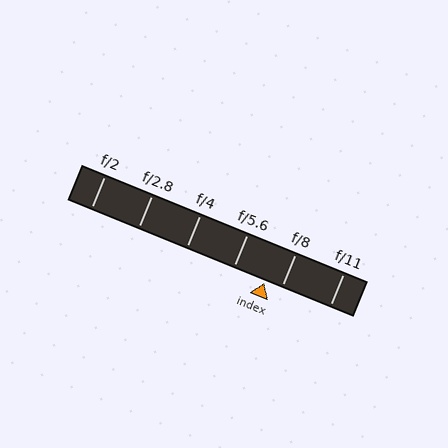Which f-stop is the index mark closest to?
The index mark is closest to f/8.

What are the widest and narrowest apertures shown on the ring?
The widest aperture shown is f/2 and the narrowest is f/11.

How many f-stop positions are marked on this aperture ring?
There are 6 f-stop positions marked.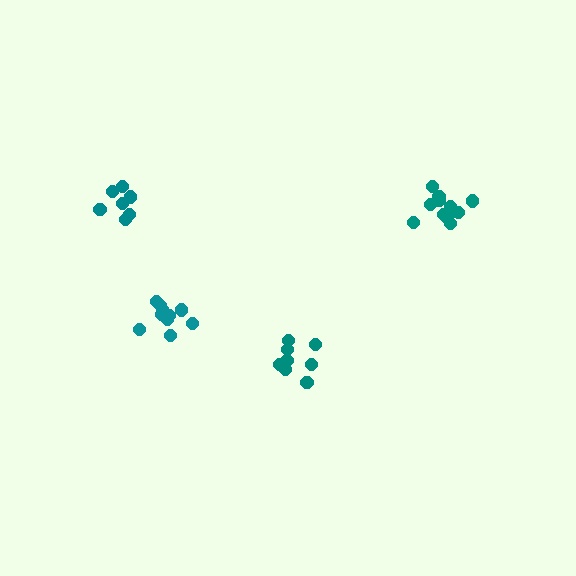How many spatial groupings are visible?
There are 4 spatial groupings.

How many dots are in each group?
Group 1: 10 dots, Group 2: 10 dots, Group 3: 8 dots, Group 4: 13 dots (41 total).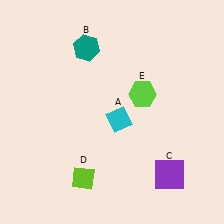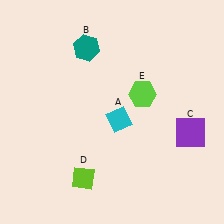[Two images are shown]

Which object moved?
The purple square (C) moved up.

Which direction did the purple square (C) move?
The purple square (C) moved up.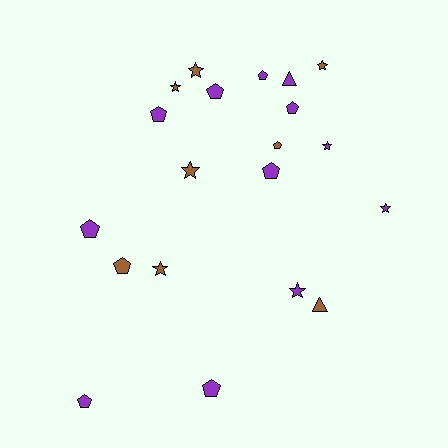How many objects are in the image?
There are 20 objects.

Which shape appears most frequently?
Pentagon, with 10 objects.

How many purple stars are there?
There are 3 purple stars.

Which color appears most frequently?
Purple, with 12 objects.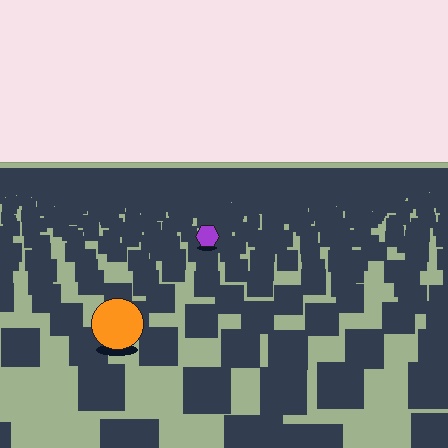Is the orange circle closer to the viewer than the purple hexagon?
Yes. The orange circle is closer — you can tell from the texture gradient: the ground texture is coarser near it.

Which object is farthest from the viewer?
The purple hexagon is farthest from the viewer. It appears smaller and the ground texture around it is denser.